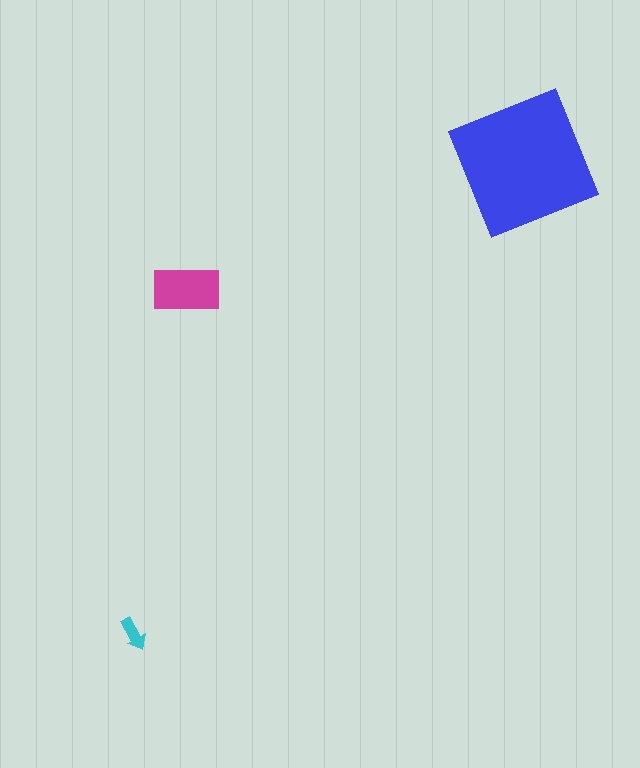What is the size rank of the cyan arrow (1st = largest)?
3rd.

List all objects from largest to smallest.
The blue square, the magenta rectangle, the cyan arrow.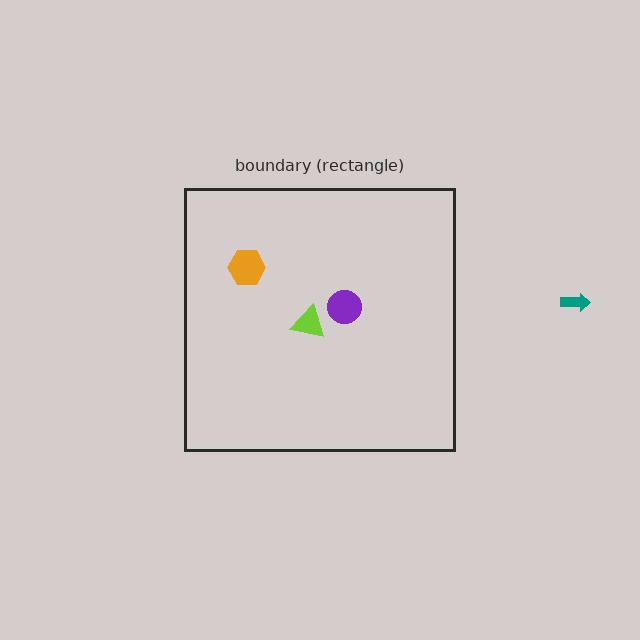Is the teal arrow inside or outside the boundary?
Outside.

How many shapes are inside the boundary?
3 inside, 1 outside.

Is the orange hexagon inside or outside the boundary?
Inside.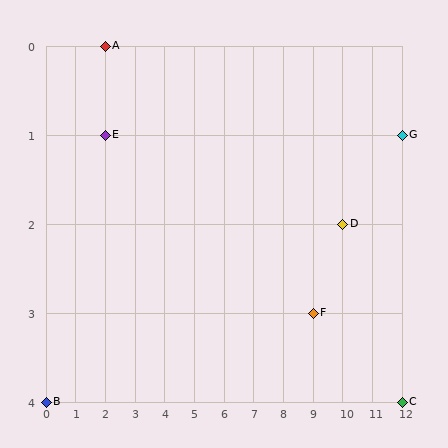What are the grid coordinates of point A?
Point A is at grid coordinates (2, 0).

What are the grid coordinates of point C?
Point C is at grid coordinates (12, 4).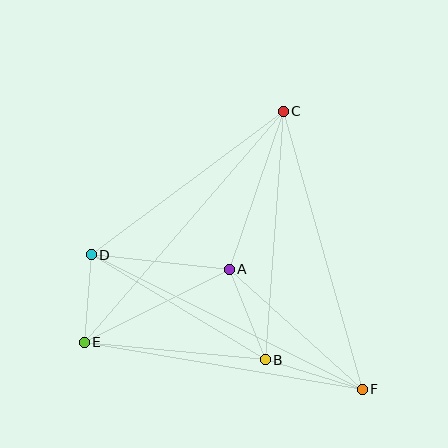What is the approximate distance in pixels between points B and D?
The distance between B and D is approximately 203 pixels.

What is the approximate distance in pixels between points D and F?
The distance between D and F is approximately 303 pixels.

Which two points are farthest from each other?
Points C and E are farthest from each other.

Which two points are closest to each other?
Points D and E are closest to each other.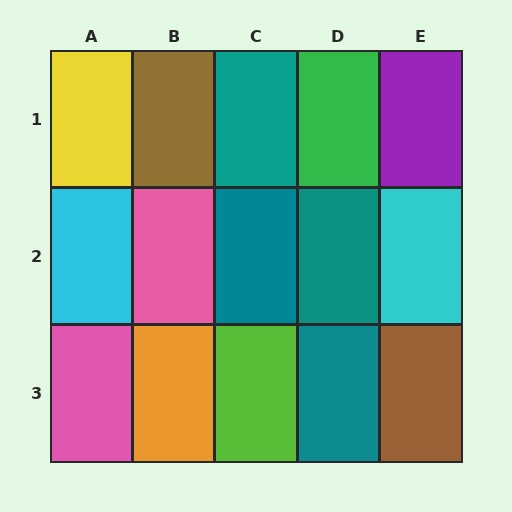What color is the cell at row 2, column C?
Teal.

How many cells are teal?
4 cells are teal.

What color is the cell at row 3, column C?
Lime.